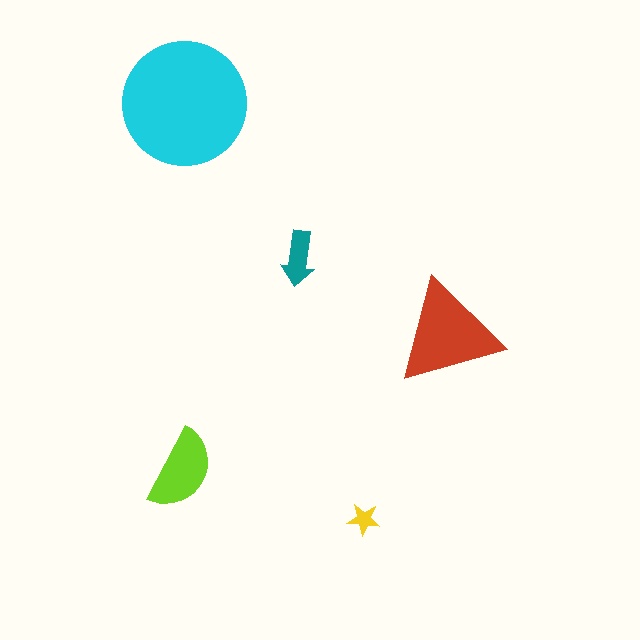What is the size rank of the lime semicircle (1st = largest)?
3rd.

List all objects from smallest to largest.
The yellow star, the teal arrow, the lime semicircle, the red triangle, the cyan circle.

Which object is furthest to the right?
The red triangle is rightmost.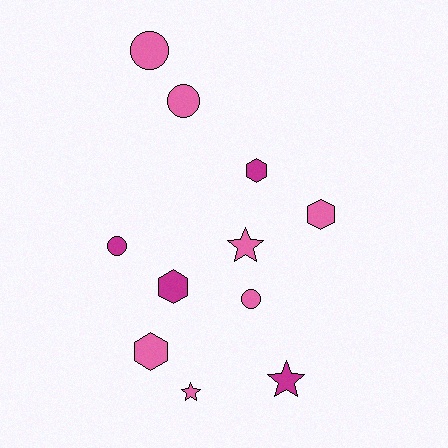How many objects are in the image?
There are 11 objects.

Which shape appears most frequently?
Circle, with 4 objects.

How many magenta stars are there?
There is 1 magenta star.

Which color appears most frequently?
Pink, with 7 objects.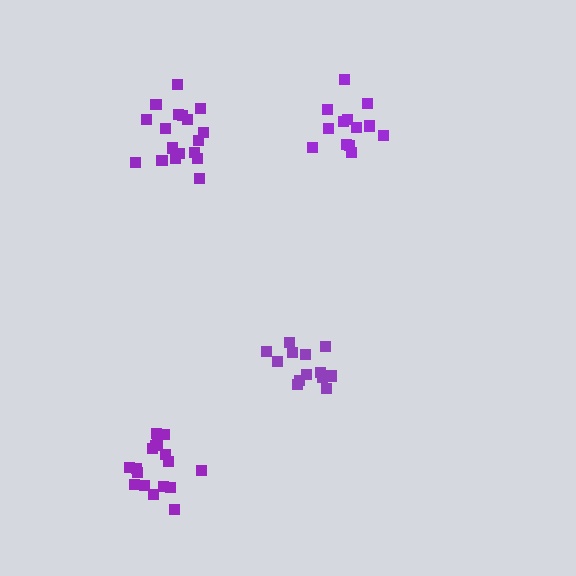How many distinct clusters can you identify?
There are 4 distinct clusters.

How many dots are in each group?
Group 1: 13 dots, Group 2: 17 dots, Group 3: 18 dots, Group 4: 13 dots (61 total).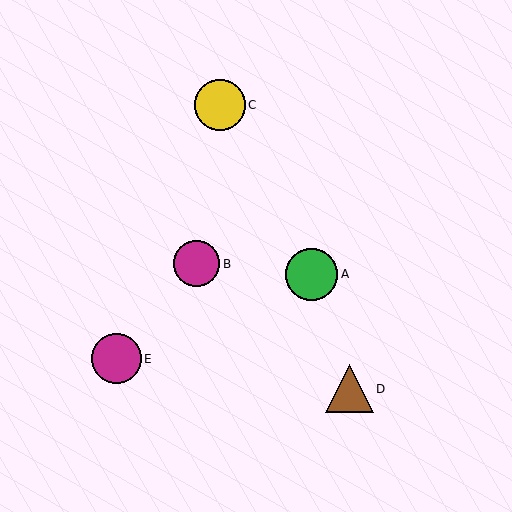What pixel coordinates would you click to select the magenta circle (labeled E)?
Click at (116, 359) to select the magenta circle E.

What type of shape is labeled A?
Shape A is a green circle.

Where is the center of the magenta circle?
The center of the magenta circle is at (116, 359).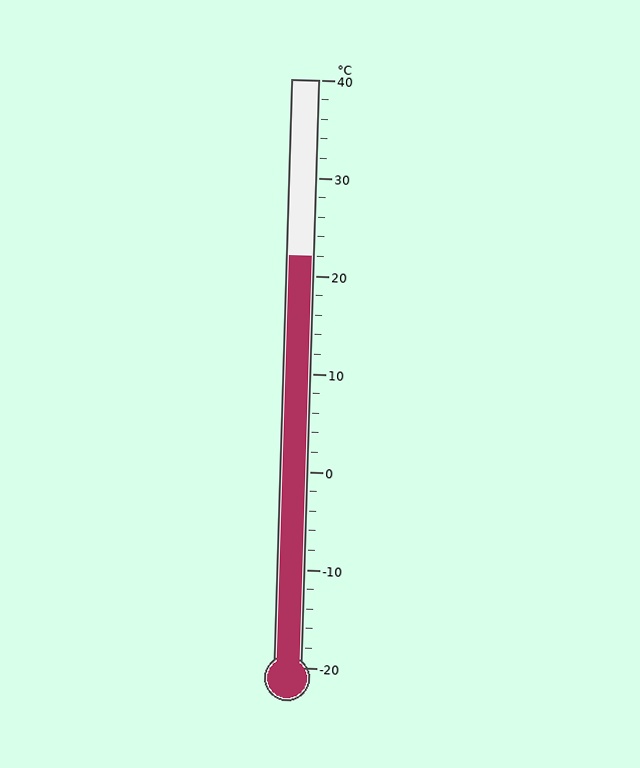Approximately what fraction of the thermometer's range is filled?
The thermometer is filled to approximately 70% of its range.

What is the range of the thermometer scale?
The thermometer scale ranges from -20°C to 40°C.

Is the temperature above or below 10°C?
The temperature is above 10°C.